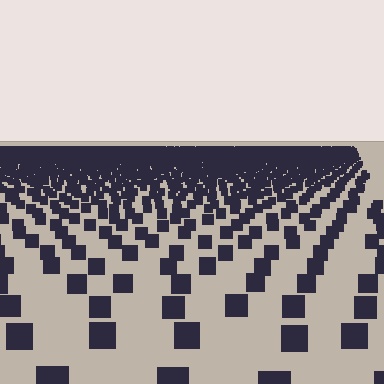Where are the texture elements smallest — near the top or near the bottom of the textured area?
Near the top.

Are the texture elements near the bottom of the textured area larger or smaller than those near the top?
Larger. Near the bottom, elements are closer to the viewer and appear at a bigger on-screen size.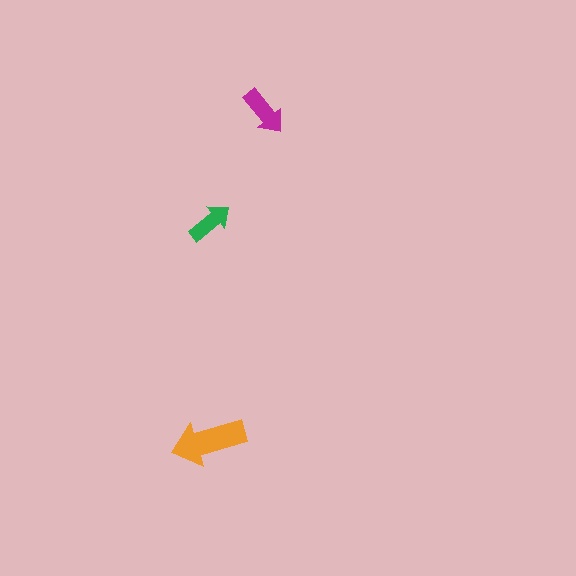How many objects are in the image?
There are 3 objects in the image.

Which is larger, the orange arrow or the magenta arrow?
The orange one.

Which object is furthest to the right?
The magenta arrow is rightmost.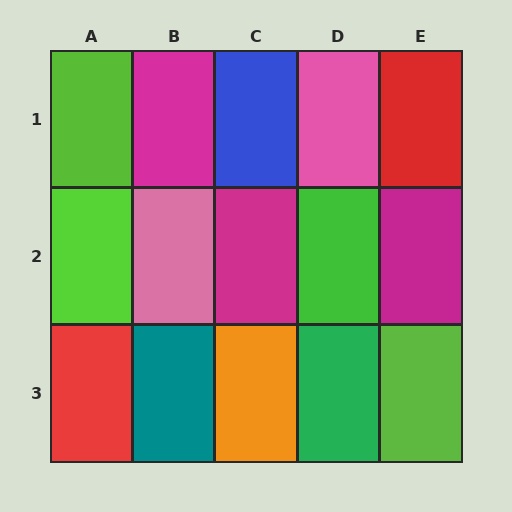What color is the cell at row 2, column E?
Magenta.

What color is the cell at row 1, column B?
Magenta.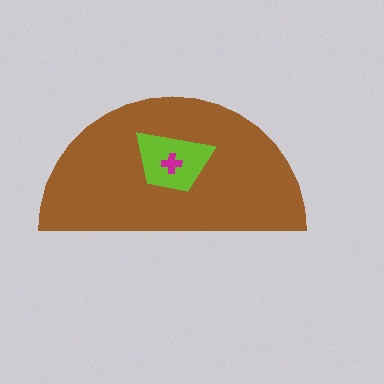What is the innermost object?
The magenta cross.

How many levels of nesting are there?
3.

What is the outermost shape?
The brown semicircle.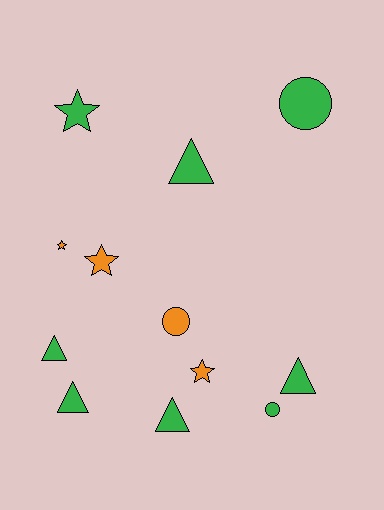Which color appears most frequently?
Green, with 8 objects.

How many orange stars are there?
There are 3 orange stars.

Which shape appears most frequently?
Triangle, with 5 objects.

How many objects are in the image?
There are 12 objects.